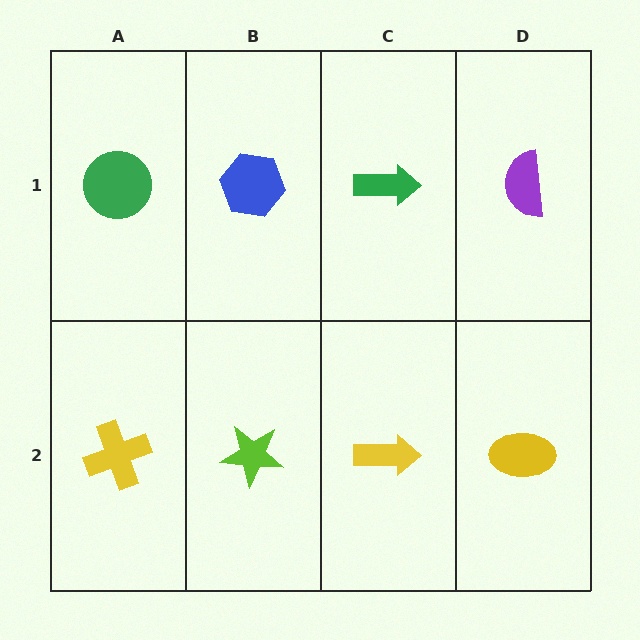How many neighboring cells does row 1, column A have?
2.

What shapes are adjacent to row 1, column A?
A yellow cross (row 2, column A), a blue hexagon (row 1, column B).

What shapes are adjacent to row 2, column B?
A blue hexagon (row 1, column B), a yellow cross (row 2, column A), a yellow arrow (row 2, column C).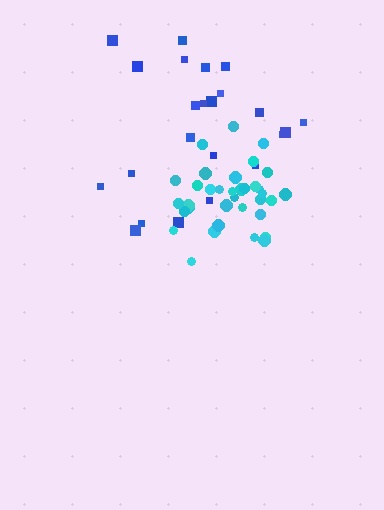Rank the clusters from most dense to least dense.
cyan, blue.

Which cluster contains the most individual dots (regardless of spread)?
Cyan (35).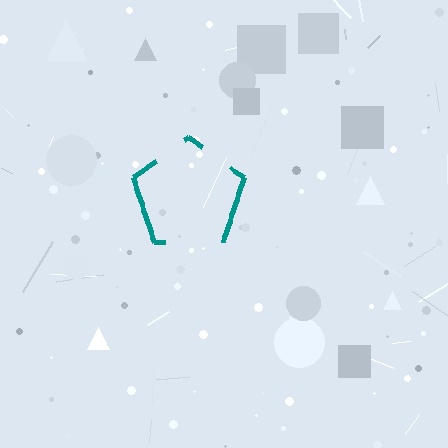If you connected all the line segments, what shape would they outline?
They would outline a pentagon.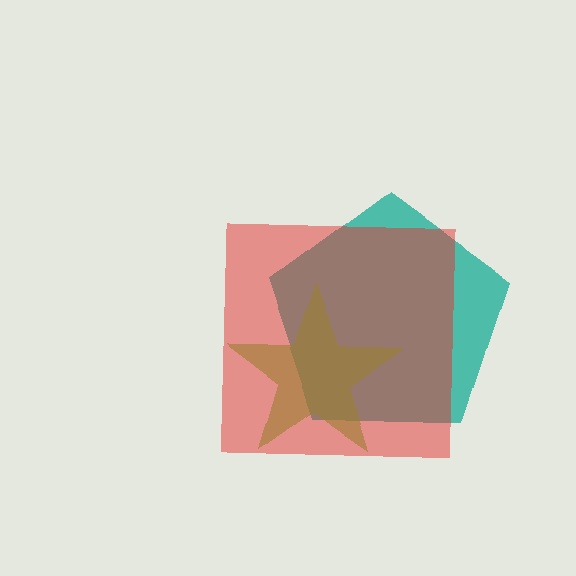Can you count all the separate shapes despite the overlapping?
Yes, there are 3 separate shapes.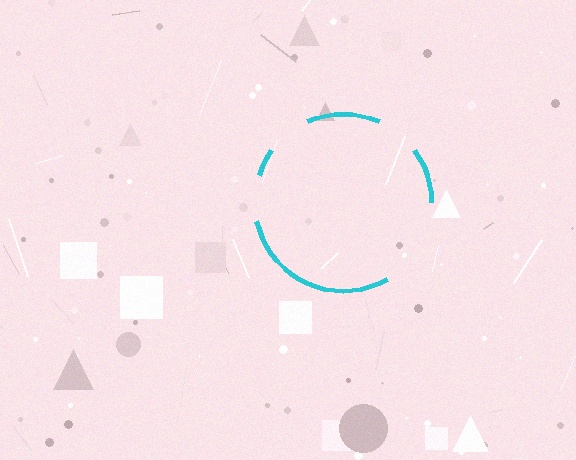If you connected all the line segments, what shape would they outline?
They would outline a circle.